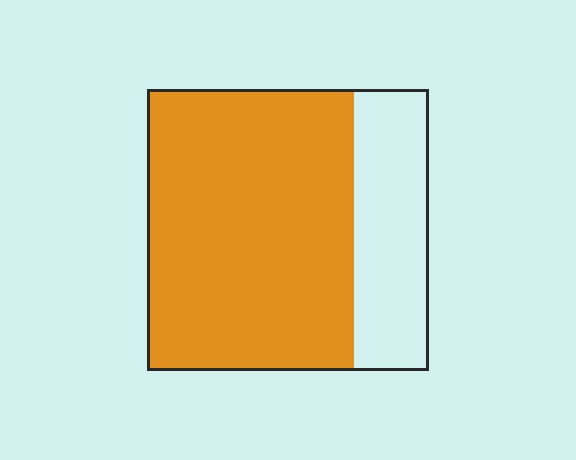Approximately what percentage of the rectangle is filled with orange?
Approximately 75%.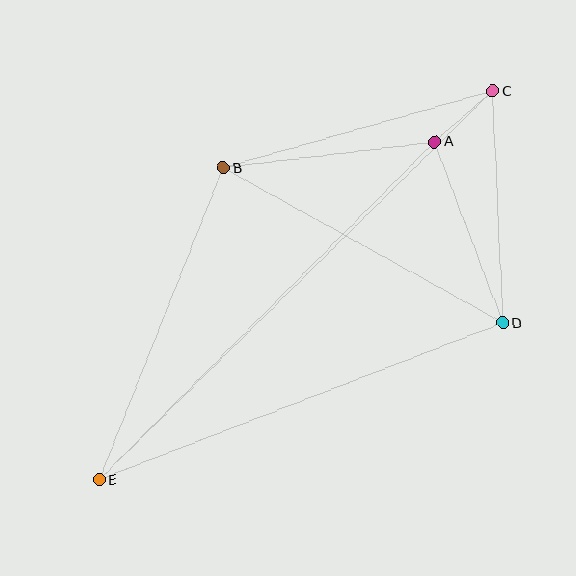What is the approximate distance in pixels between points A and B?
The distance between A and B is approximately 213 pixels.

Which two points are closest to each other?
Points A and C are closest to each other.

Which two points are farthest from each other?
Points C and E are farthest from each other.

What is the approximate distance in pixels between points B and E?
The distance between B and E is approximately 336 pixels.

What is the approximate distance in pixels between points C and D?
The distance between C and D is approximately 232 pixels.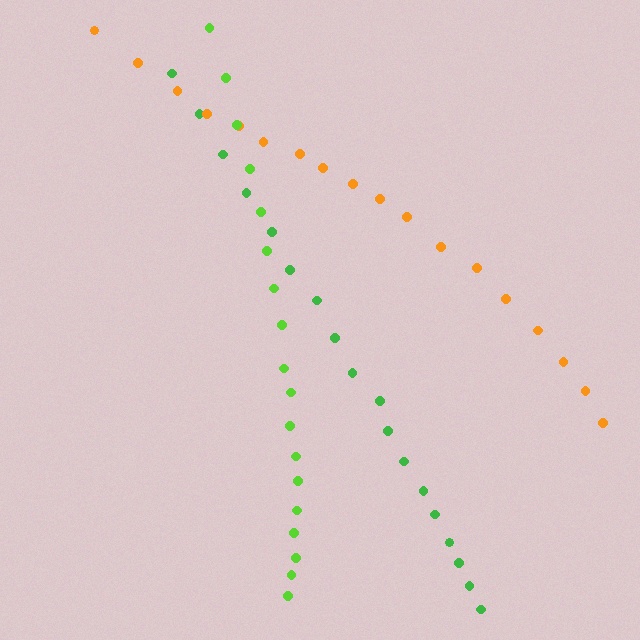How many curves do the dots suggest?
There are 3 distinct paths.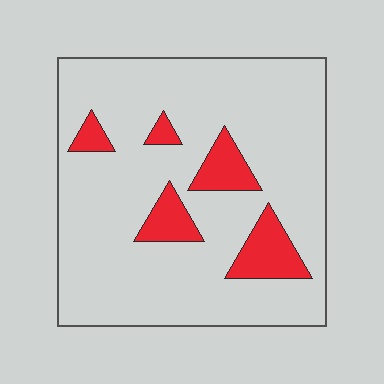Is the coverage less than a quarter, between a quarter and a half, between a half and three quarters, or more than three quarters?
Less than a quarter.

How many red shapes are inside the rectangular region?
5.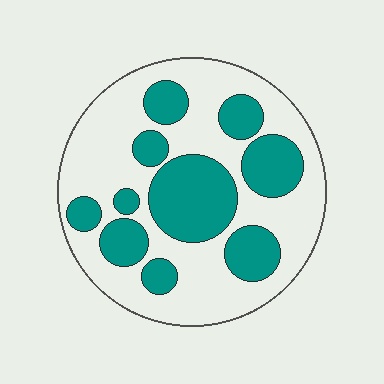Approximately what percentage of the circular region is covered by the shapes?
Approximately 35%.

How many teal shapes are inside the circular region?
10.